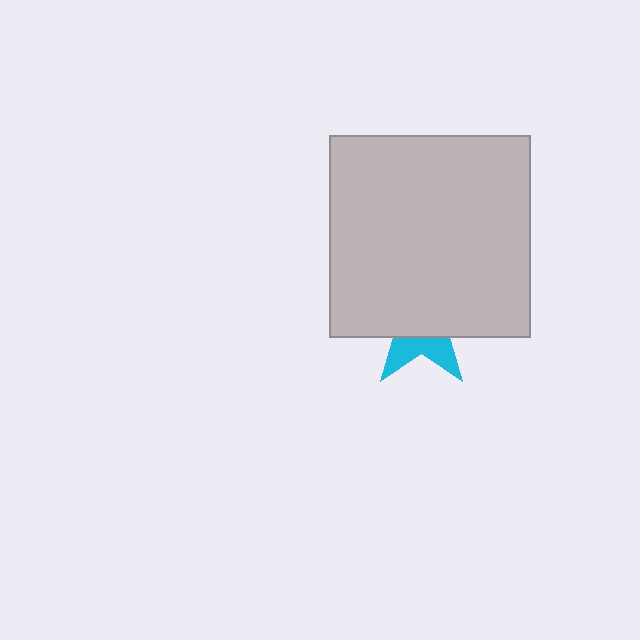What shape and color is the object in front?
The object in front is a light gray square.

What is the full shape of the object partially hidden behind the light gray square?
The partially hidden object is a cyan star.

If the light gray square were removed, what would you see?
You would see the complete cyan star.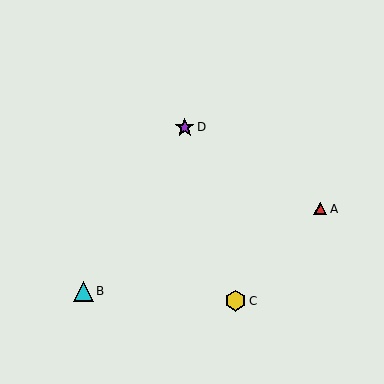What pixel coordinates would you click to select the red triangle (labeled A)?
Click at (320, 209) to select the red triangle A.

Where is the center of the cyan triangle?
The center of the cyan triangle is at (83, 291).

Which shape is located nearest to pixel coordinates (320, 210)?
The red triangle (labeled A) at (320, 209) is nearest to that location.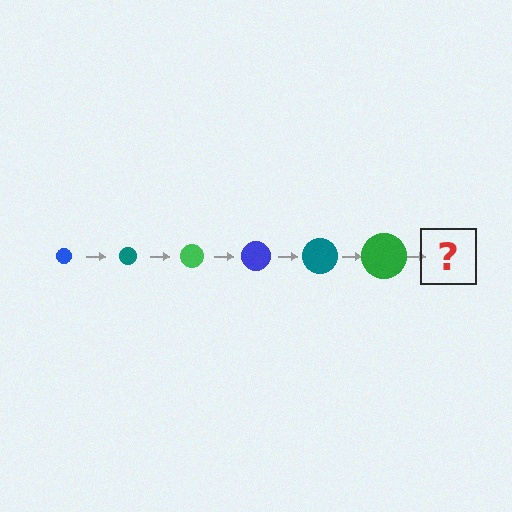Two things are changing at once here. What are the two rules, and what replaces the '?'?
The two rules are that the circle grows larger each step and the color cycles through blue, teal, and green. The '?' should be a blue circle, larger than the previous one.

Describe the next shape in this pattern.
It should be a blue circle, larger than the previous one.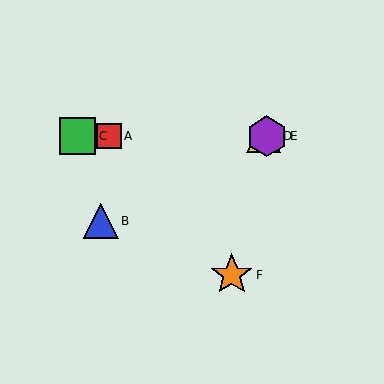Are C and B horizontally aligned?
No, C is at y≈136 and B is at y≈221.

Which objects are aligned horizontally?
Objects A, C, D, E are aligned horizontally.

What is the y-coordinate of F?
Object F is at y≈275.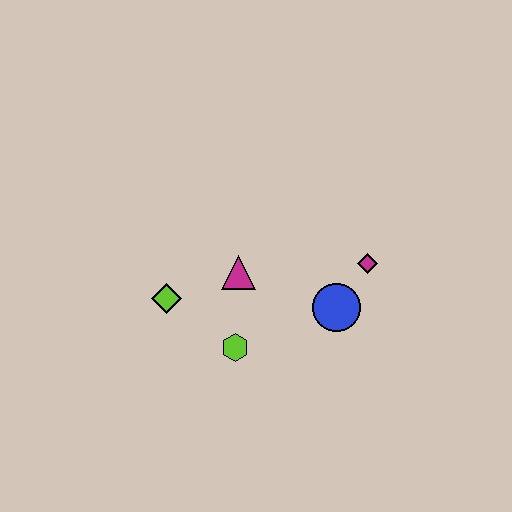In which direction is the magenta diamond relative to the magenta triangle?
The magenta diamond is to the right of the magenta triangle.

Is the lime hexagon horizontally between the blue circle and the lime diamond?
Yes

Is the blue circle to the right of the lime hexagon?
Yes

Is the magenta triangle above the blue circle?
Yes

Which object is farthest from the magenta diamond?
The lime diamond is farthest from the magenta diamond.